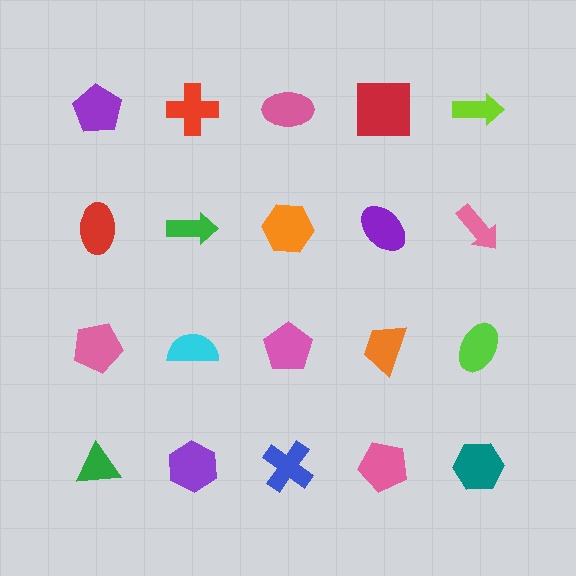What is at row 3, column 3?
A pink pentagon.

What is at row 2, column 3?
An orange hexagon.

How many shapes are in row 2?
5 shapes.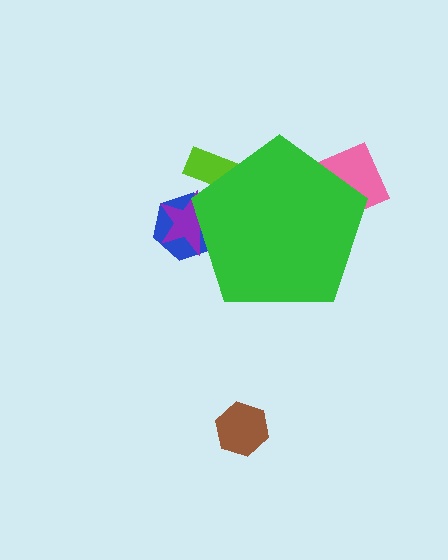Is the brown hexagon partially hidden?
No, the brown hexagon is fully visible.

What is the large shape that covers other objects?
A green pentagon.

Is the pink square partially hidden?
Yes, the pink square is partially hidden behind the green pentagon.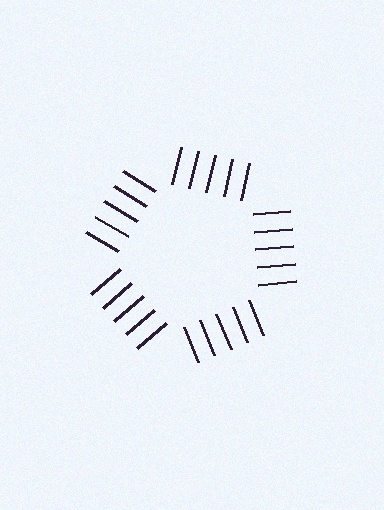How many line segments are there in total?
25 — 5 along each of the 5 edges.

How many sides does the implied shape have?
5 sides — the line-ends trace a pentagon.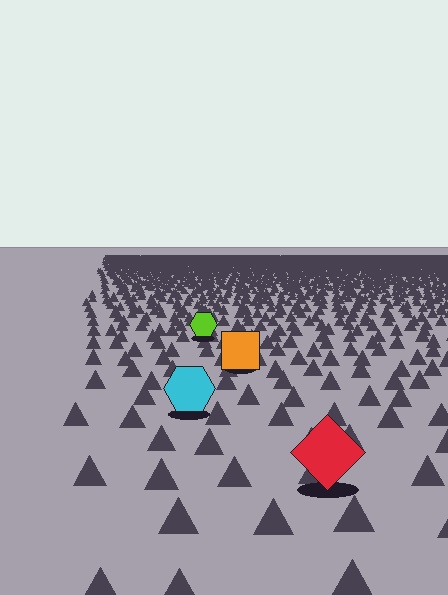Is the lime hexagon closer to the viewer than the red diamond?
No. The red diamond is closer — you can tell from the texture gradient: the ground texture is coarser near it.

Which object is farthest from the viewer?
The lime hexagon is farthest from the viewer. It appears smaller and the ground texture around it is denser.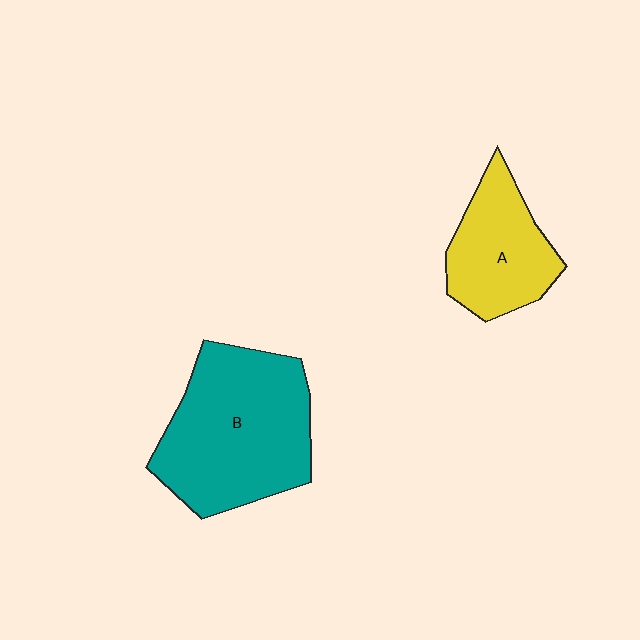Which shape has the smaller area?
Shape A (yellow).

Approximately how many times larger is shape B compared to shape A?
Approximately 1.8 times.